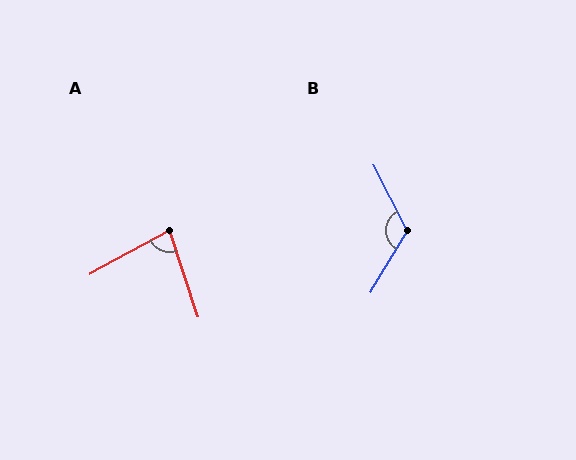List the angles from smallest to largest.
A (80°), B (122°).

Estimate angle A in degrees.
Approximately 80 degrees.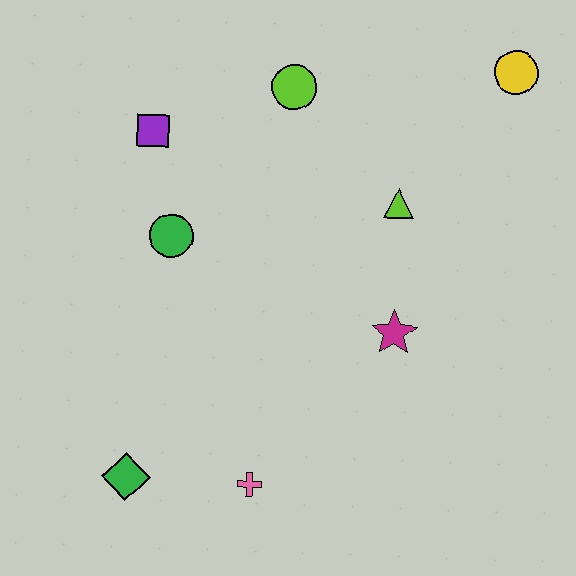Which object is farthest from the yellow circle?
The green diamond is farthest from the yellow circle.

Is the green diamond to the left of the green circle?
Yes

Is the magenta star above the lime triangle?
No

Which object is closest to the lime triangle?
The magenta star is closest to the lime triangle.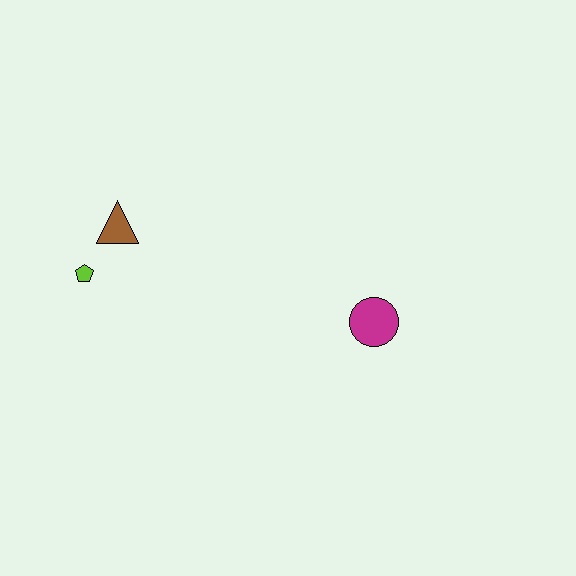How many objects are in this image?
There are 3 objects.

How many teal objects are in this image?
There are no teal objects.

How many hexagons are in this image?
There are no hexagons.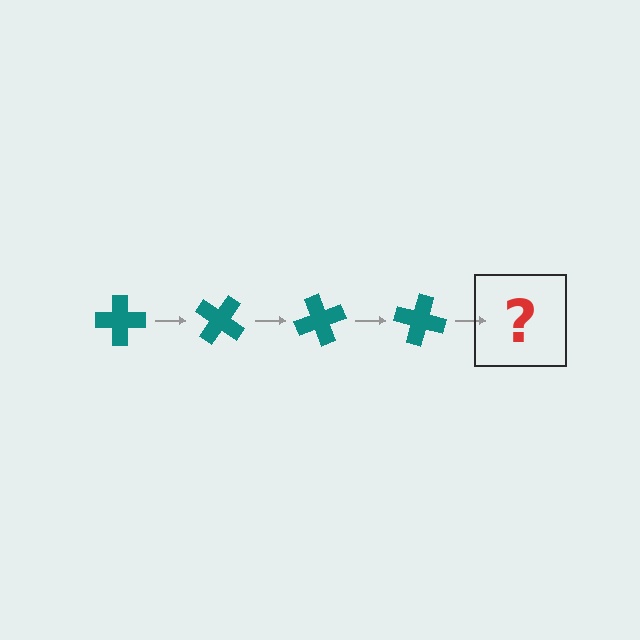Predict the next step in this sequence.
The next step is a teal cross rotated 140 degrees.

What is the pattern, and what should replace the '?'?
The pattern is that the cross rotates 35 degrees each step. The '?' should be a teal cross rotated 140 degrees.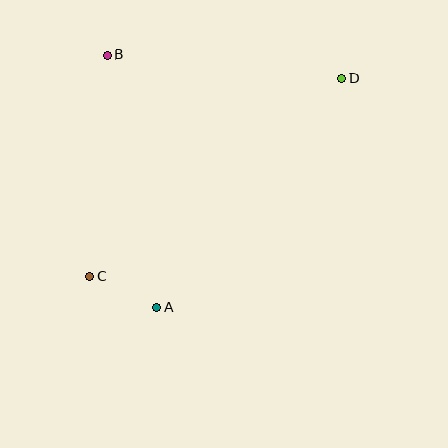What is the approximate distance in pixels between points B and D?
The distance between B and D is approximately 235 pixels.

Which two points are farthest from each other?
Points C and D are farthest from each other.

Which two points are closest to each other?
Points A and C are closest to each other.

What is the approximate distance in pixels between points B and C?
The distance between B and C is approximately 222 pixels.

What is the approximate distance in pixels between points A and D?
The distance between A and D is approximately 294 pixels.